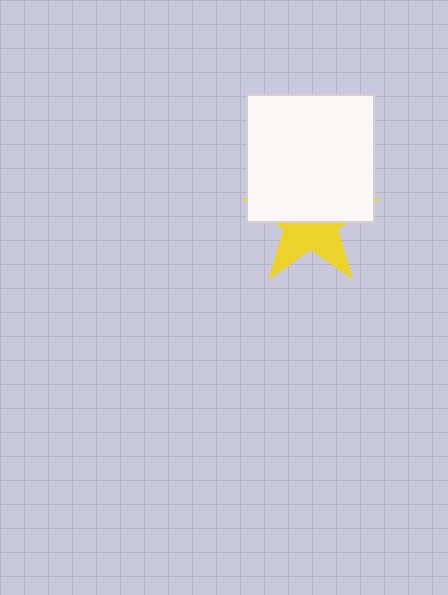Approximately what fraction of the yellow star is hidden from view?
Roughly 58% of the yellow star is hidden behind the white square.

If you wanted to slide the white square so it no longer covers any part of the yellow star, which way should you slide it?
Slide it up — that is the most direct way to separate the two shapes.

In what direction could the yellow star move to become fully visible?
The yellow star could move down. That would shift it out from behind the white square entirely.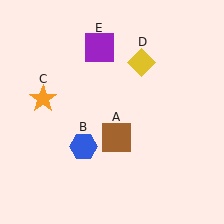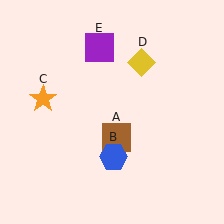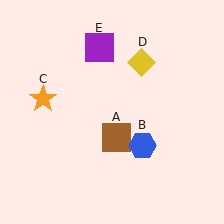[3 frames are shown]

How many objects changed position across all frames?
1 object changed position: blue hexagon (object B).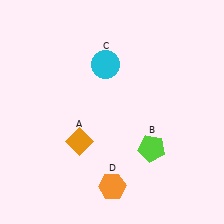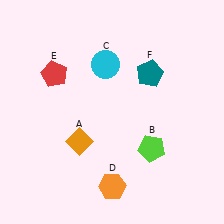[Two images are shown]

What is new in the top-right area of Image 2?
A teal pentagon (F) was added in the top-right area of Image 2.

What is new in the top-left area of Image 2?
A red pentagon (E) was added in the top-left area of Image 2.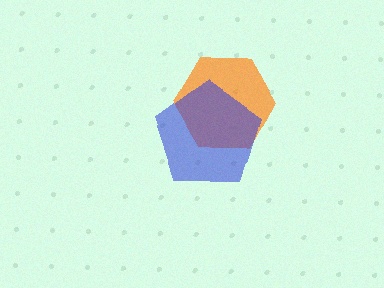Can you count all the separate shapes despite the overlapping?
Yes, there are 2 separate shapes.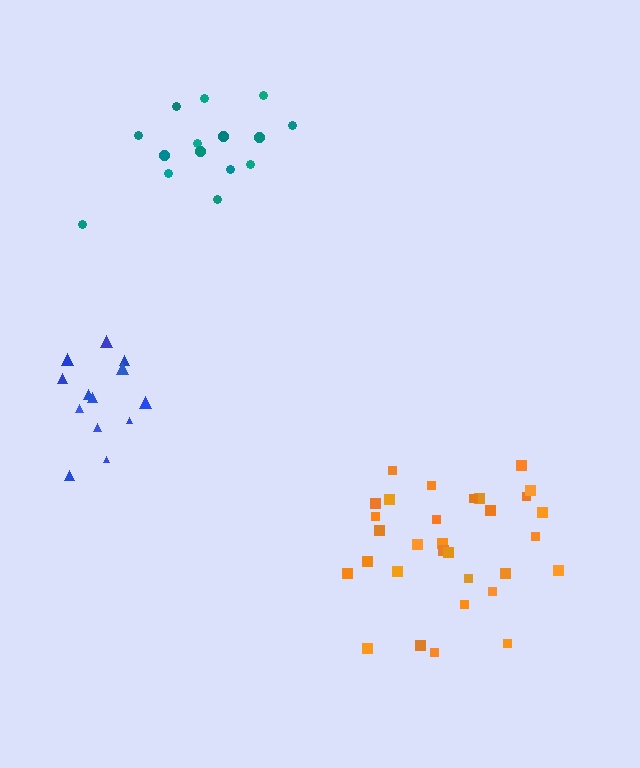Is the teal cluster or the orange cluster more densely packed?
Orange.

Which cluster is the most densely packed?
Blue.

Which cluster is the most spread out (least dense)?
Teal.